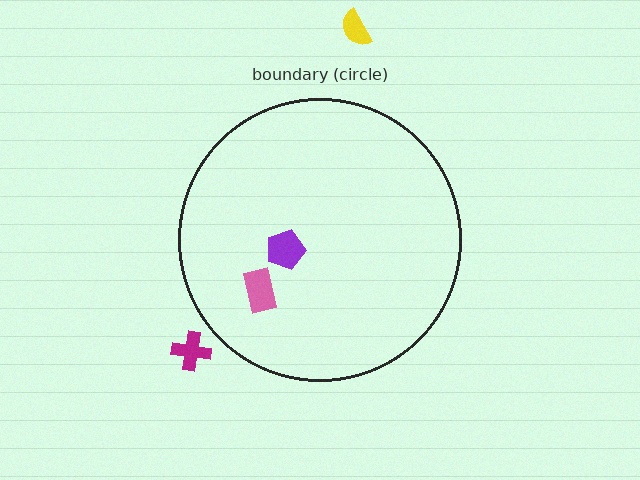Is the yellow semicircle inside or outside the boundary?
Outside.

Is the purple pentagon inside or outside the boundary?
Inside.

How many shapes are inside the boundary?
2 inside, 2 outside.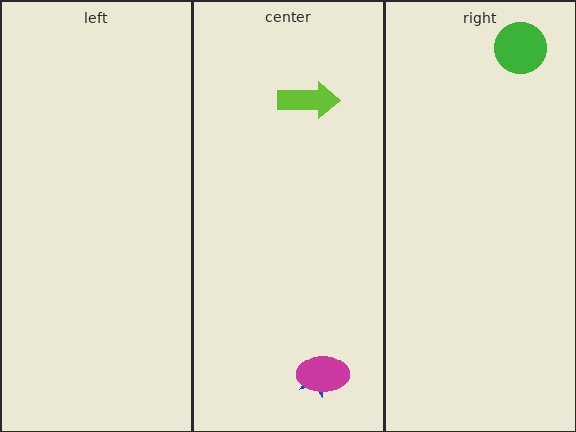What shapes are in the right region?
The green circle.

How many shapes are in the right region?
1.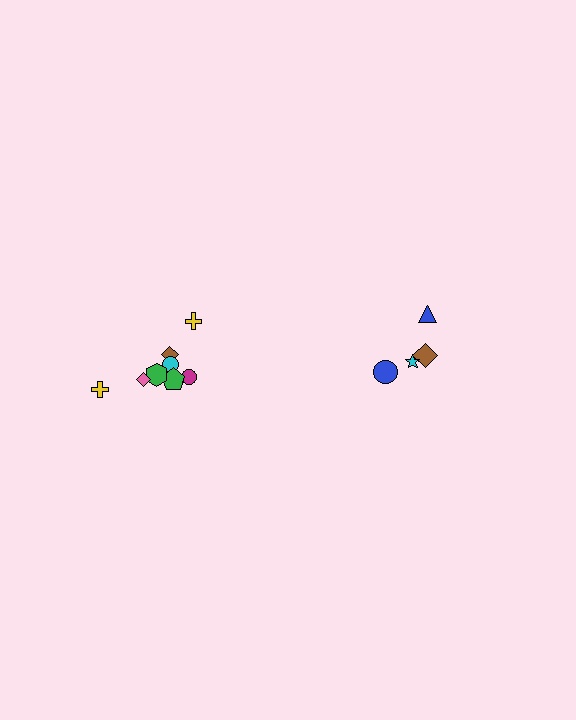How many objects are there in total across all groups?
There are 12 objects.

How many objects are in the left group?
There are 8 objects.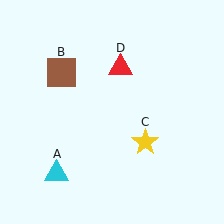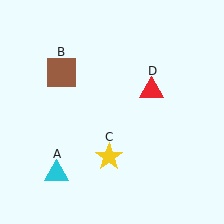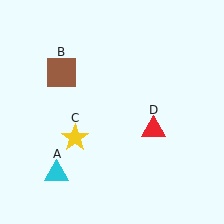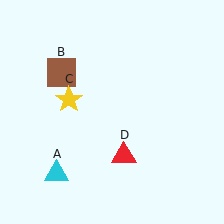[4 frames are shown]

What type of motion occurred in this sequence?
The yellow star (object C), red triangle (object D) rotated clockwise around the center of the scene.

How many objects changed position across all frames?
2 objects changed position: yellow star (object C), red triangle (object D).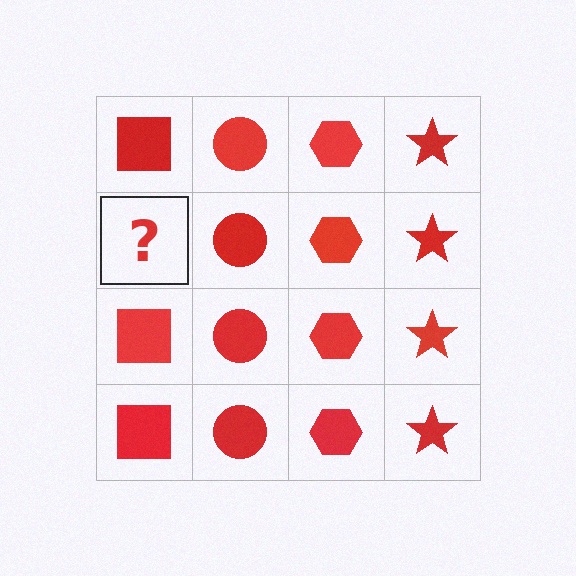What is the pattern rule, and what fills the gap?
The rule is that each column has a consistent shape. The gap should be filled with a red square.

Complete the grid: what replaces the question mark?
The question mark should be replaced with a red square.